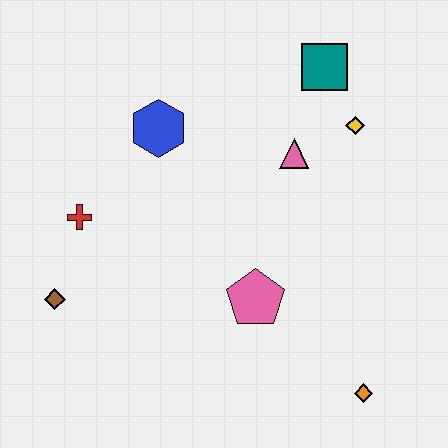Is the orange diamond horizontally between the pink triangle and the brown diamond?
No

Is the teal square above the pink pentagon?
Yes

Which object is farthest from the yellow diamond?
The brown diamond is farthest from the yellow diamond.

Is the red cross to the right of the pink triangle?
No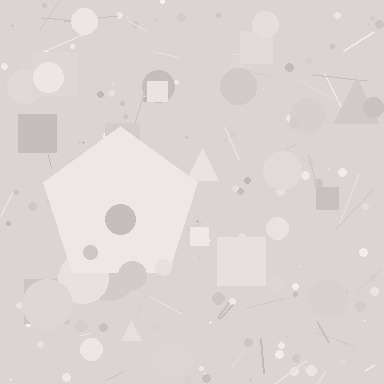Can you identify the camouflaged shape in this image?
The camouflaged shape is a pentagon.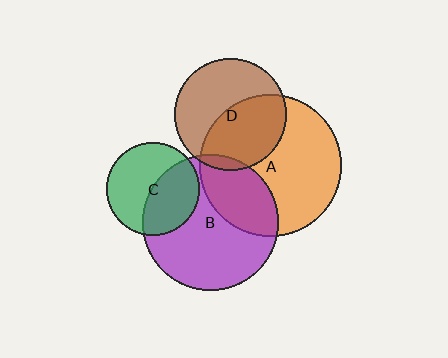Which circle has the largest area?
Circle A (orange).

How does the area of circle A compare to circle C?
Approximately 2.3 times.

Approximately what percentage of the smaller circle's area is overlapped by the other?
Approximately 50%.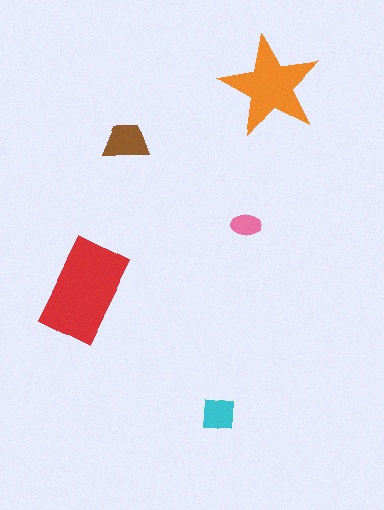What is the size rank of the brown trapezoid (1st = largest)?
3rd.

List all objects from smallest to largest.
The pink ellipse, the cyan square, the brown trapezoid, the orange star, the red rectangle.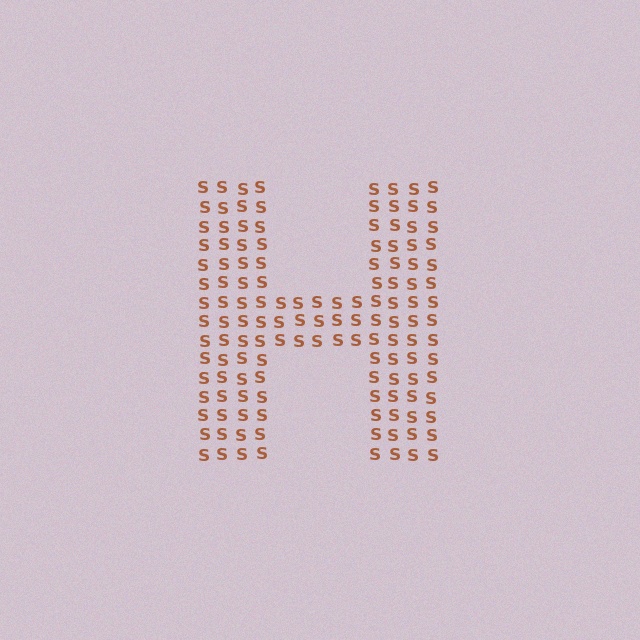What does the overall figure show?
The overall figure shows the letter H.